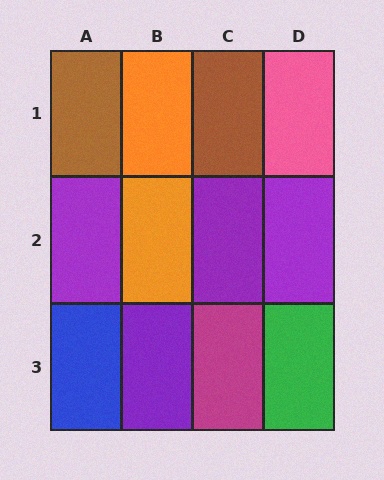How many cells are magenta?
1 cell is magenta.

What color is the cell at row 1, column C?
Brown.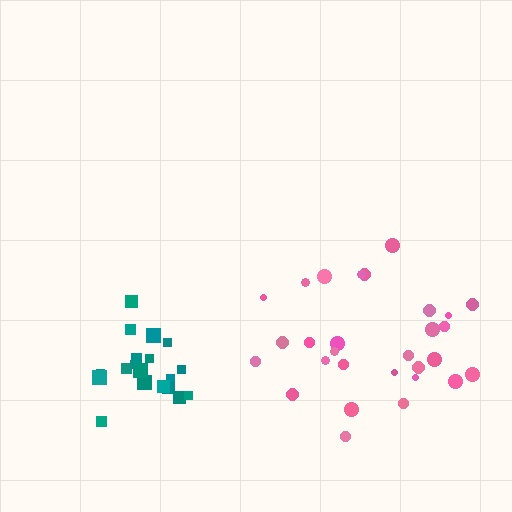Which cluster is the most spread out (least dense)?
Pink.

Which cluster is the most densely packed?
Teal.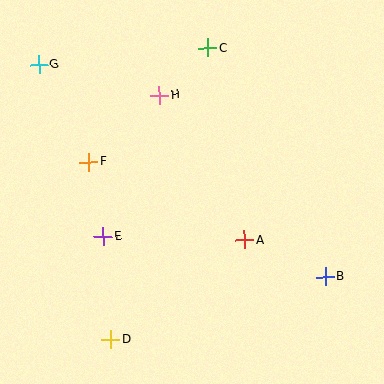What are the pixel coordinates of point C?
Point C is at (208, 48).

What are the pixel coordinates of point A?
Point A is at (244, 240).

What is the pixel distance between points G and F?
The distance between G and F is 110 pixels.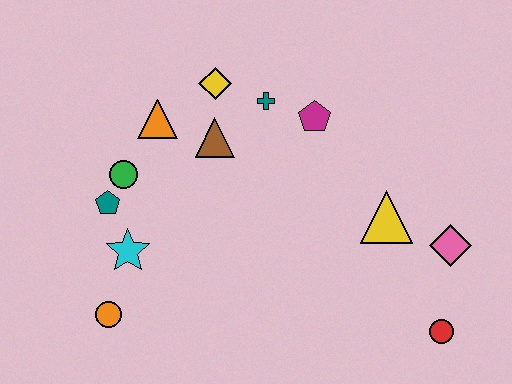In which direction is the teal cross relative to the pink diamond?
The teal cross is to the left of the pink diamond.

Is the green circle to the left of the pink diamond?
Yes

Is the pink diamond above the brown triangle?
No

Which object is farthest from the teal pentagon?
The red circle is farthest from the teal pentagon.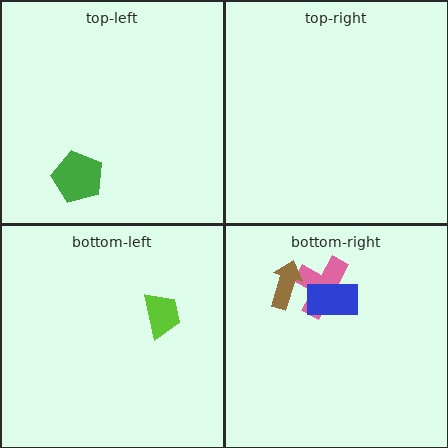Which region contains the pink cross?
The bottom-right region.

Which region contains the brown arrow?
The bottom-right region.